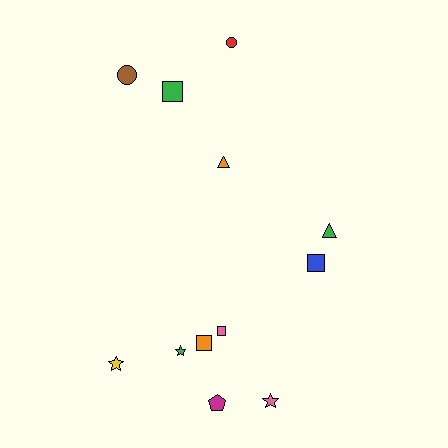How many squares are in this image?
There are 4 squares.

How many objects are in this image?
There are 12 objects.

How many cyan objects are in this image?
There are no cyan objects.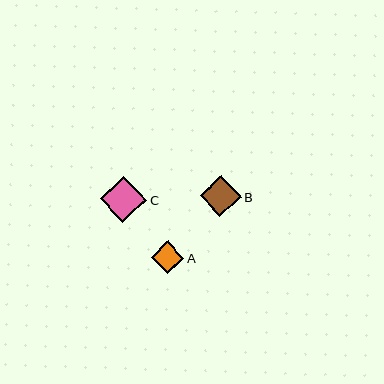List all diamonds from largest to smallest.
From largest to smallest: C, B, A.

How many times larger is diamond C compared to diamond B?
Diamond C is approximately 1.1 times the size of diamond B.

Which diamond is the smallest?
Diamond A is the smallest with a size of approximately 32 pixels.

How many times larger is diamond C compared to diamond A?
Diamond C is approximately 1.4 times the size of diamond A.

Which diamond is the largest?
Diamond C is the largest with a size of approximately 46 pixels.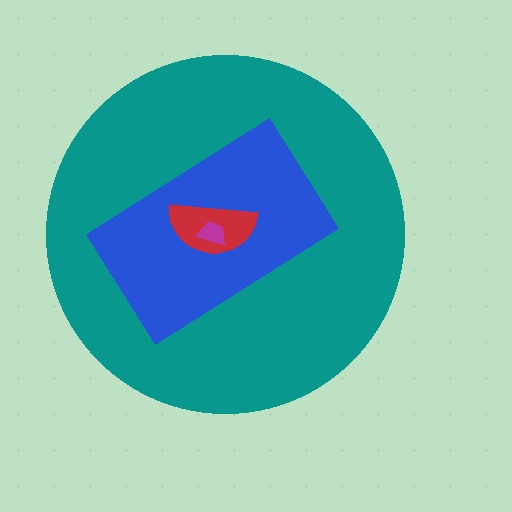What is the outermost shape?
The teal circle.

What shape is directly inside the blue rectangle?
The red semicircle.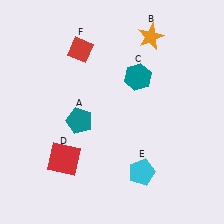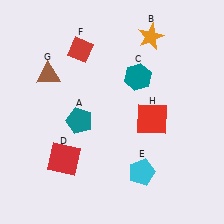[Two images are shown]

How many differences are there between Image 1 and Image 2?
There are 2 differences between the two images.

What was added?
A brown triangle (G), a red square (H) were added in Image 2.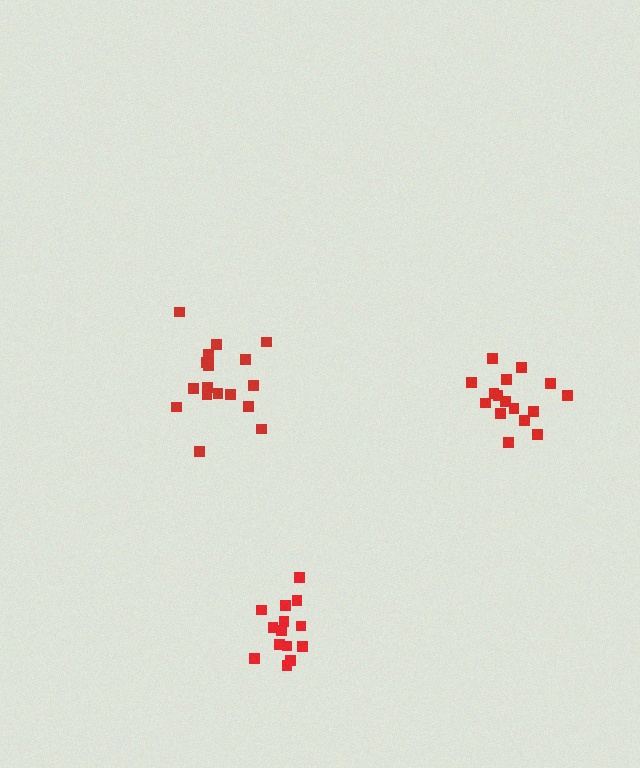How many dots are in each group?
Group 1: 14 dots, Group 2: 16 dots, Group 3: 17 dots (47 total).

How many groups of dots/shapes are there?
There are 3 groups.